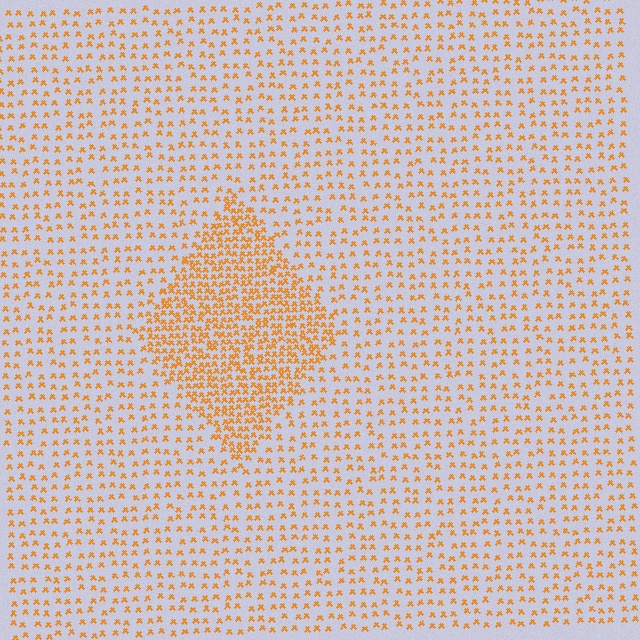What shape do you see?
I see a diamond.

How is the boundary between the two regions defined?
The boundary is defined by a change in element density (approximately 2.4x ratio). All elements are the same color, size, and shape.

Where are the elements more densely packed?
The elements are more densely packed inside the diamond boundary.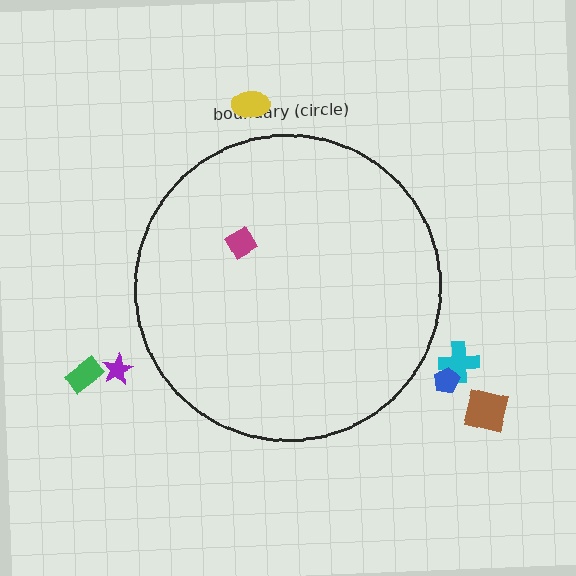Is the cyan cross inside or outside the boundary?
Outside.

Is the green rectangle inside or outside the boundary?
Outside.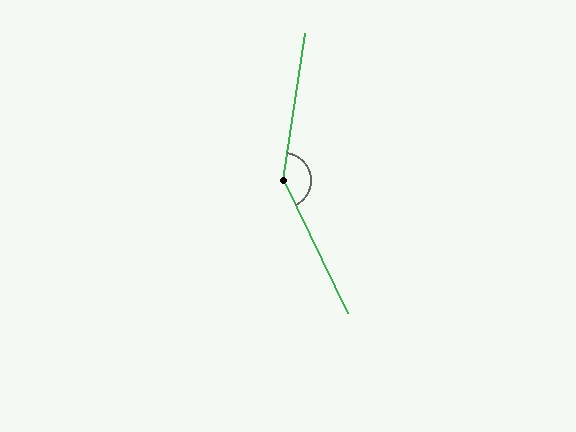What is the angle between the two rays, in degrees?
Approximately 146 degrees.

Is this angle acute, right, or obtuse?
It is obtuse.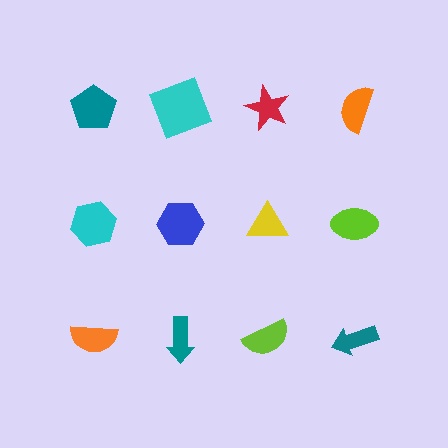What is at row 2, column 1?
A cyan hexagon.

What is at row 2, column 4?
A lime ellipse.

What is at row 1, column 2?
A cyan square.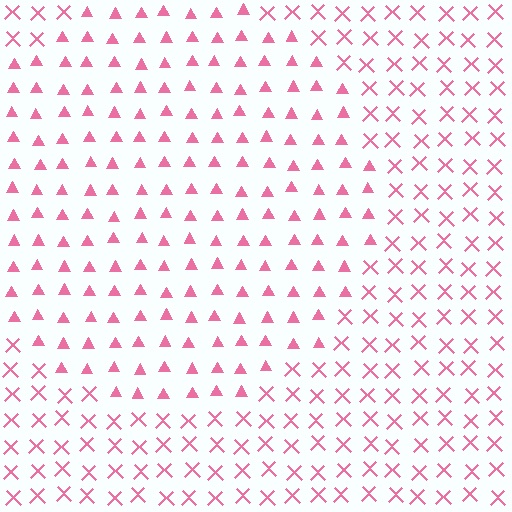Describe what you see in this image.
The image is filled with small pink elements arranged in a uniform grid. A circle-shaped region contains triangles, while the surrounding area contains X marks. The boundary is defined purely by the change in element shape.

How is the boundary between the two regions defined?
The boundary is defined by a change in element shape: triangles inside vs. X marks outside. All elements share the same color and spacing.